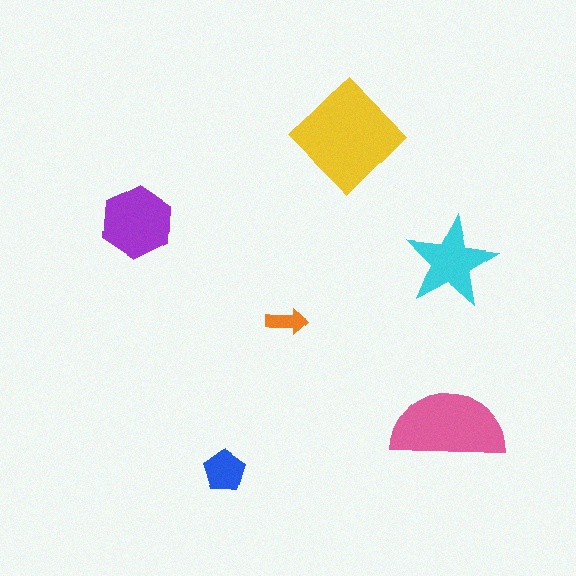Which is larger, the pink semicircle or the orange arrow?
The pink semicircle.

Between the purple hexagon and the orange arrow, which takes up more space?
The purple hexagon.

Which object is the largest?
The yellow diamond.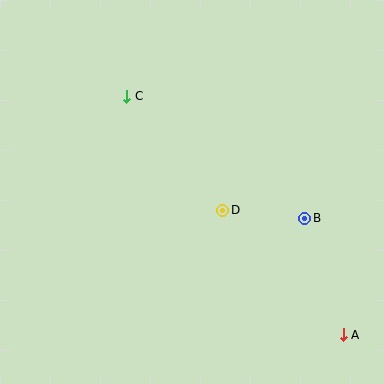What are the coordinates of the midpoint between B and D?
The midpoint between B and D is at (264, 214).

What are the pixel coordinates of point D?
Point D is at (223, 210).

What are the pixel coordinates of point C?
Point C is at (127, 96).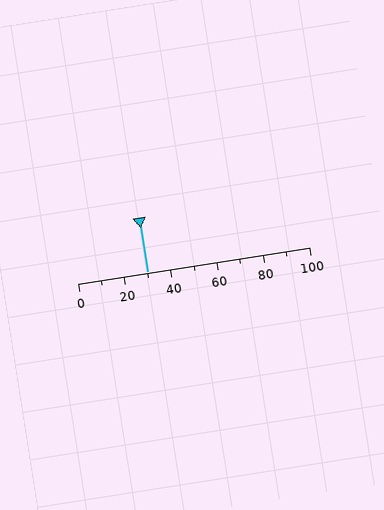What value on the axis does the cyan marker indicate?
The marker indicates approximately 30.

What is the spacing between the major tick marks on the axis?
The major ticks are spaced 20 apart.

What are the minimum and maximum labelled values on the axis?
The axis runs from 0 to 100.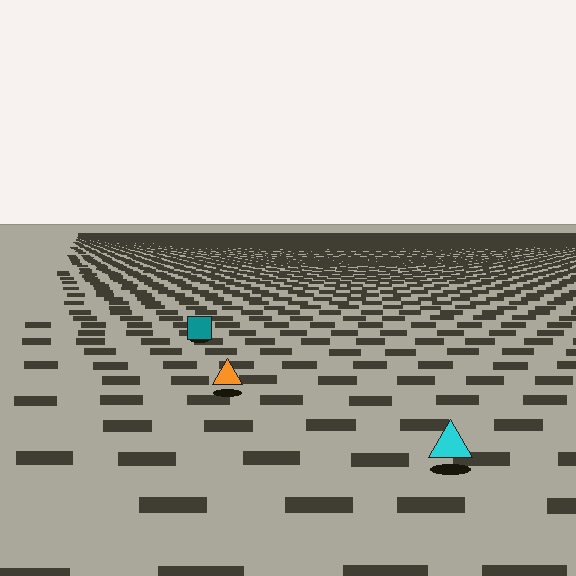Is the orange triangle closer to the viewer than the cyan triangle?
No. The cyan triangle is closer — you can tell from the texture gradient: the ground texture is coarser near it.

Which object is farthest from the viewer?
The teal square is farthest from the viewer. It appears smaller and the ground texture around it is denser.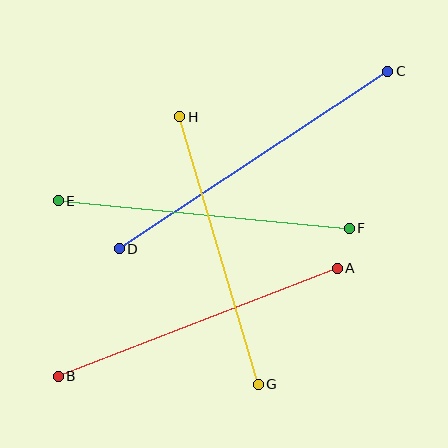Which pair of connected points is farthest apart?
Points C and D are farthest apart.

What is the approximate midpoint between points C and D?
The midpoint is at approximately (253, 160) pixels.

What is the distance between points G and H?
The distance is approximately 279 pixels.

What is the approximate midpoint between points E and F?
The midpoint is at approximately (204, 215) pixels.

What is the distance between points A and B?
The distance is approximately 300 pixels.